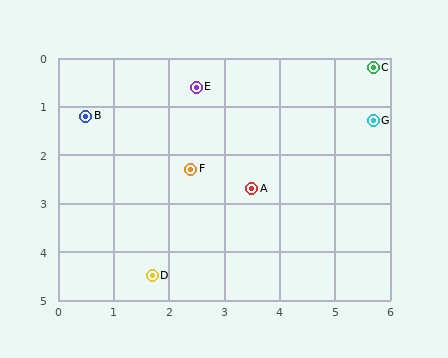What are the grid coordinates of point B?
Point B is at approximately (0.5, 1.2).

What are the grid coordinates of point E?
Point E is at approximately (2.5, 0.6).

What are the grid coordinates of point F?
Point F is at approximately (2.4, 2.3).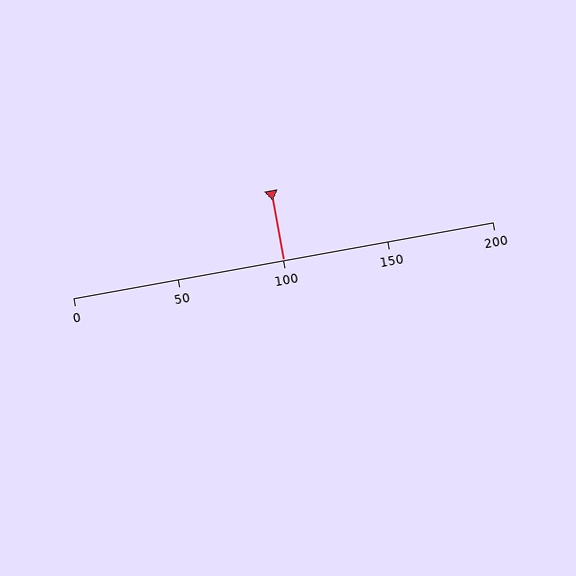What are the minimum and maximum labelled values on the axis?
The axis runs from 0 to 200.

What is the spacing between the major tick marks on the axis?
The major ticks are spaced 50 apart.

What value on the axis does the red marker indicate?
The marker indicates approximately 100.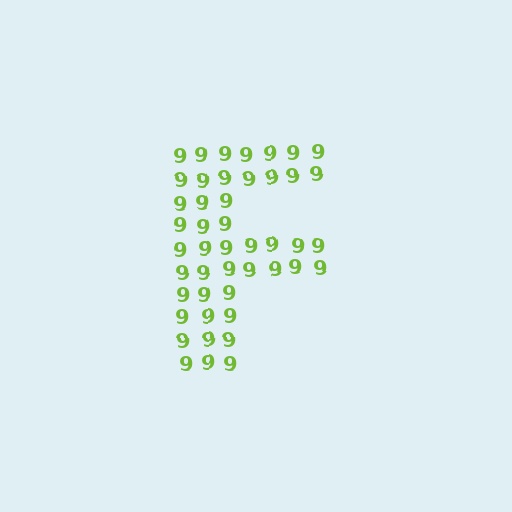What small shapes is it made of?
It is made of small digit 9's.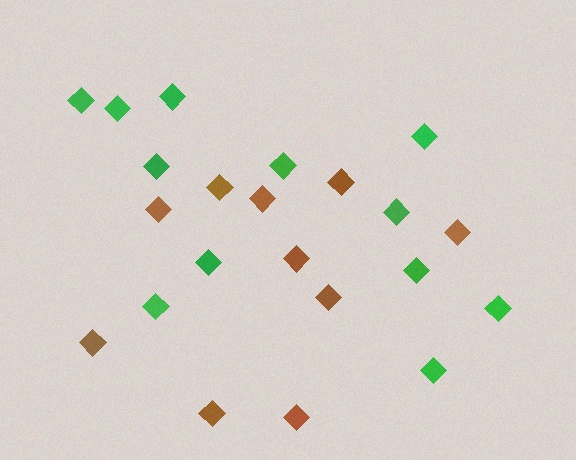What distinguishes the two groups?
There are 2 groups: one group of brown diamonds (10) and one group of green diamonds (12).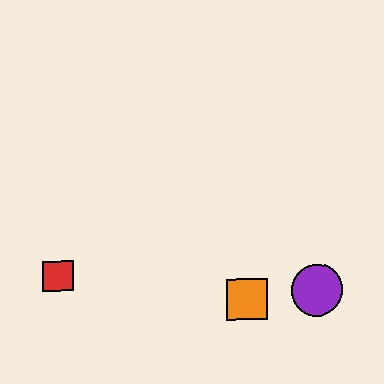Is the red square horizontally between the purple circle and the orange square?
No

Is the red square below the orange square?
No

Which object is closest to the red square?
The orange square is closest to the red square.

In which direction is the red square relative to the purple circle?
The red square is to the left of the purple circle.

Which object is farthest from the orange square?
The red square is farthest from the orange square.